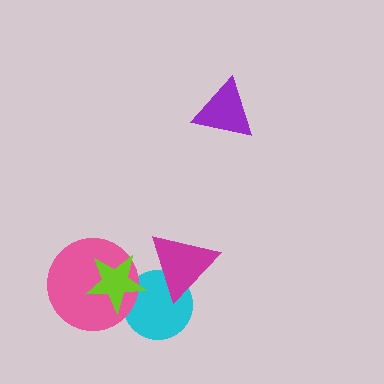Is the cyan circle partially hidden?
Yes, it is partially covered by another shape.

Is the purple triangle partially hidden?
No, no other shape covers it.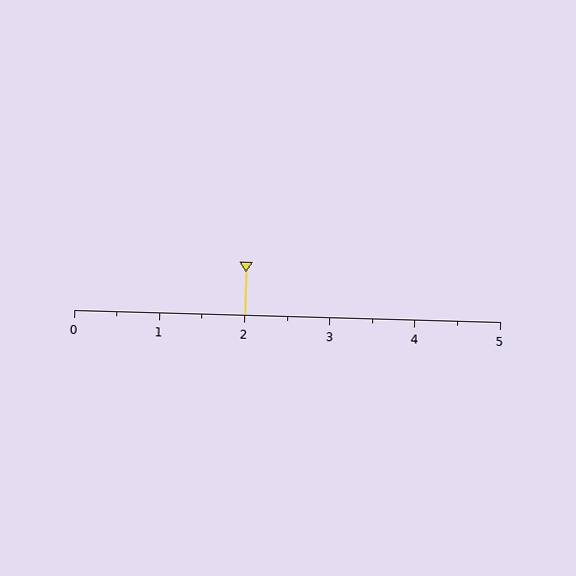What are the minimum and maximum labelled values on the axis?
The axis runs from 0 to 5.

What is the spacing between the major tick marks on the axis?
The major ticks are spaced 1 apart.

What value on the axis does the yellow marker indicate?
The marker indicates approximately 2.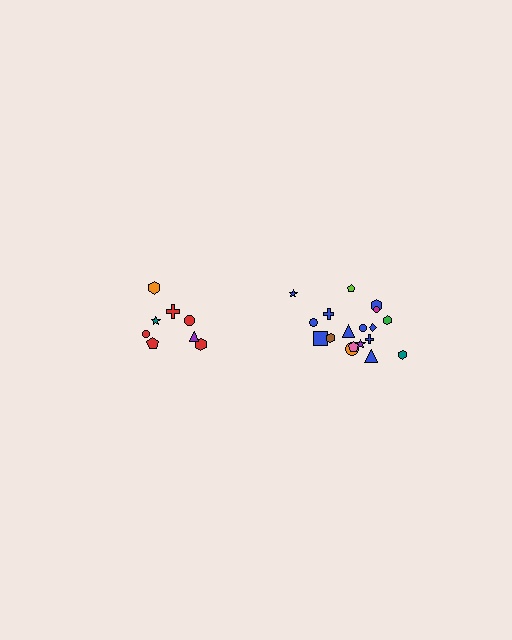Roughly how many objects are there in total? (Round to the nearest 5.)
Roughly 25 objects in total.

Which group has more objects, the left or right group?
The right group.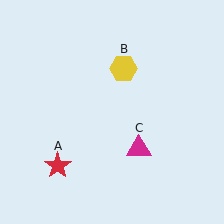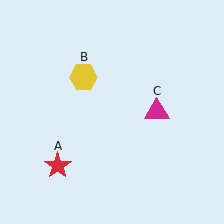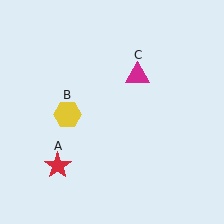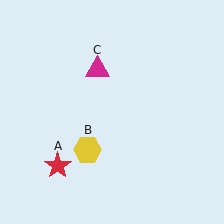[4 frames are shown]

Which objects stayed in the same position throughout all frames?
Red star (object A) remained stationary.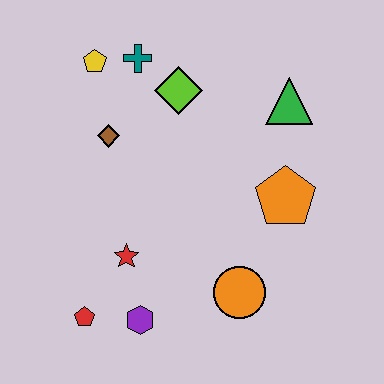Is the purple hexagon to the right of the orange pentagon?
No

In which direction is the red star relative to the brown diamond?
The red star is below the brown diamond.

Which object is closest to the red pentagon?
The purple hexagon is closest to the red pentagon.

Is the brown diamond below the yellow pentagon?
Yes